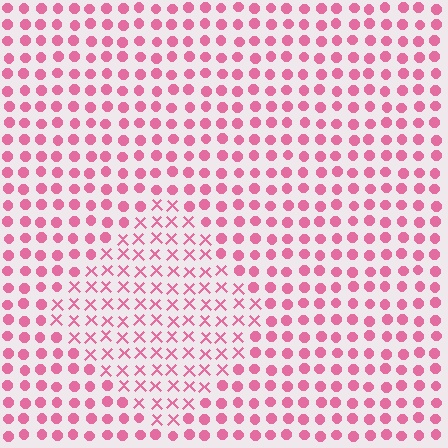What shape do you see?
I see a diamond.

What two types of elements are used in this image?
The image uses X marks inside the diamond region and circles outside it.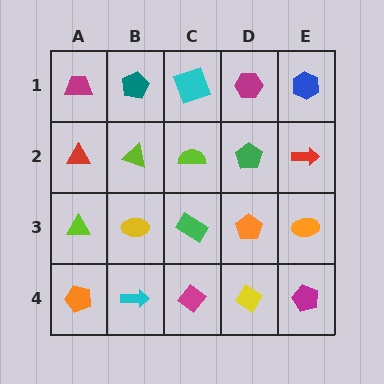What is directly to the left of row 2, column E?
A green pentagon.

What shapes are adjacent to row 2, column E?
A blue hexagon (row 1, column E), an orange ellipse (row 3, column E), a green pentagon (row 2, column D).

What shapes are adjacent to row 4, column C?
A green rectangle (row 3, column C), a cyan arrow (row 4, column B), a yellow diamond (row 4, column D).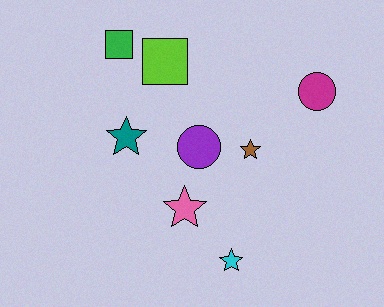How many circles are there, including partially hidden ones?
There are 2 circles.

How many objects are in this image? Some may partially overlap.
There are 8 objects.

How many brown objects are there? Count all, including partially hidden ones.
There is 1 brown object.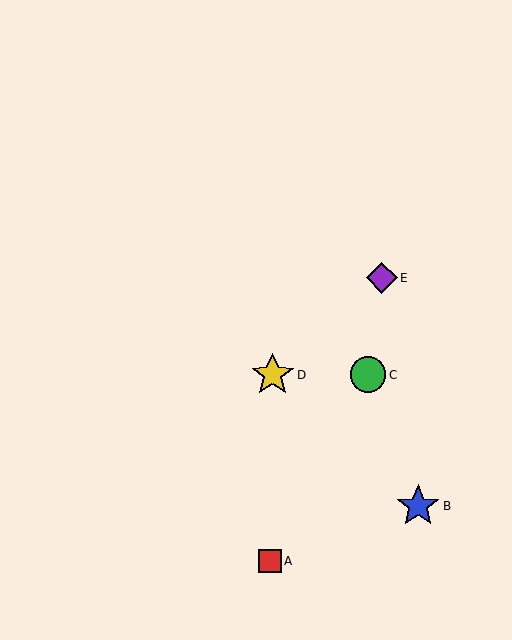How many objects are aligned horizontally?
2 objects (C, D) are aligned horizontally.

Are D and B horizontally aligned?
No, D is at y≈375 and B is at y≈506.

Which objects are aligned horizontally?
Objects C, D are aligned horizontally.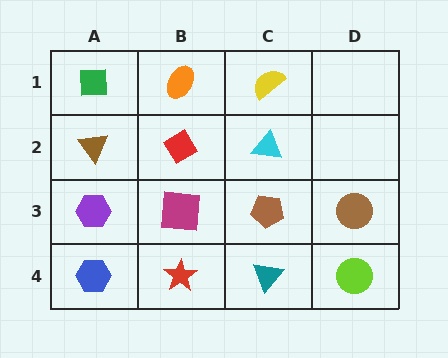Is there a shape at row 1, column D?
No, that cell is empty.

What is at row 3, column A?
A purple hexagon.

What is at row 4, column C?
A teal triangle.